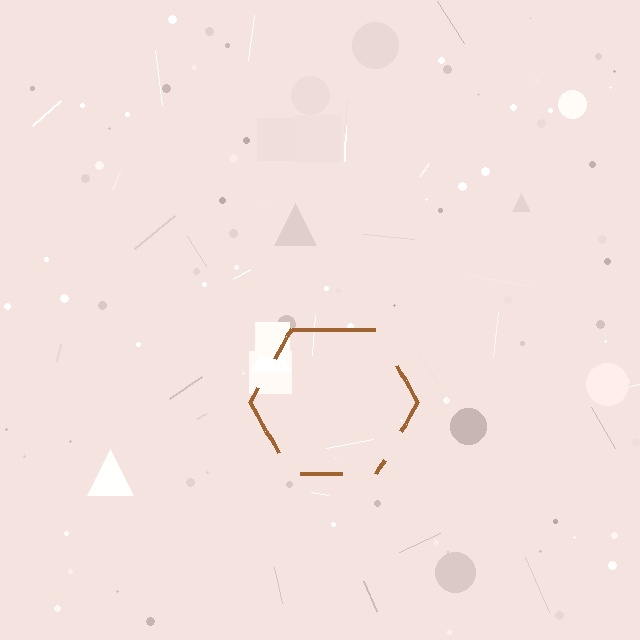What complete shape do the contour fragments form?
The contour fragments form a hexagon.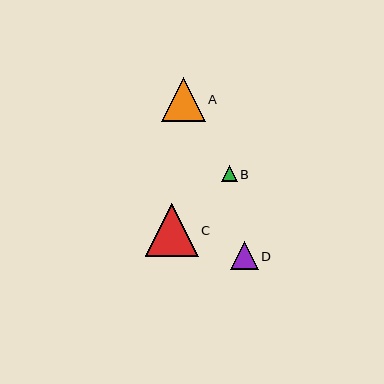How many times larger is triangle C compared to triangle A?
Triangle C is approximately 1.2 times the size of triangle A.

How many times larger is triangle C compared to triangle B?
Triangle C is approximately 3.3 times the size of triangle B.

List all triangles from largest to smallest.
From largest to smallest: C, A, D, B.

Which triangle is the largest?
Triangle C is the largest with a size of approximately 53 pixels.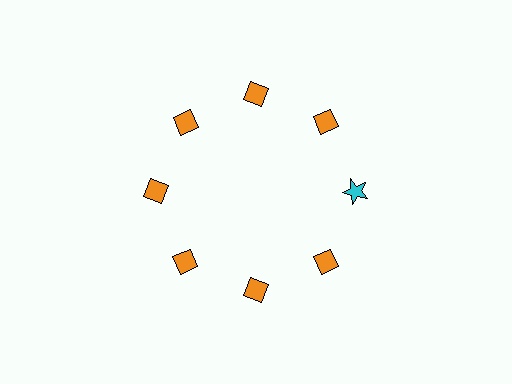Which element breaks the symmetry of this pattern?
The cyan star at roughly the 3 o'clock position breaks the symmetry. All other shapes are orange diamonds.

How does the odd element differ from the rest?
It differs in both color (cyan instead of orange) and shape (star instead of diamond).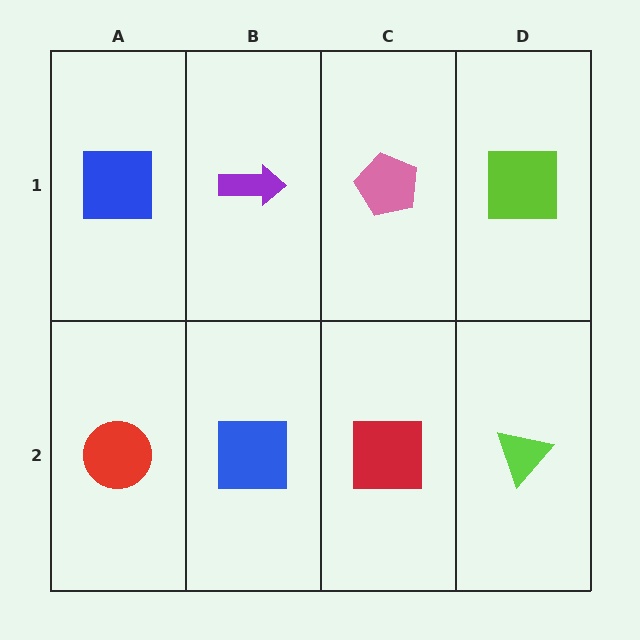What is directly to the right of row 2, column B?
A red square.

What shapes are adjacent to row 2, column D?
A lime square (row 1, column D), a red square (row 2, column C).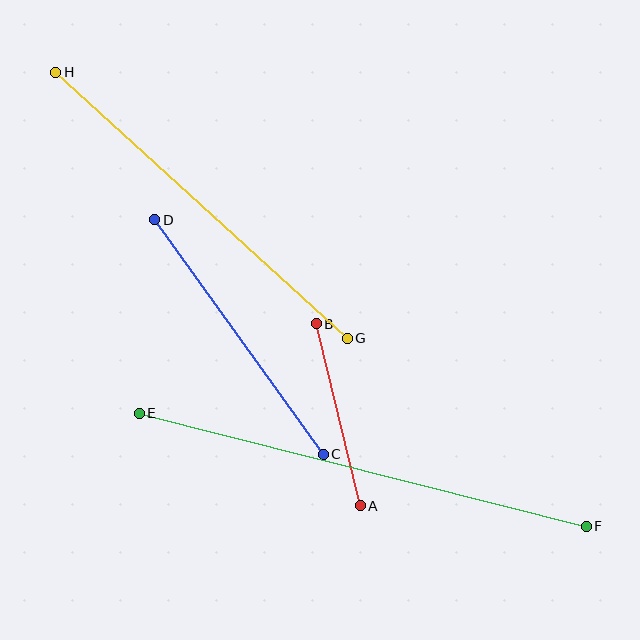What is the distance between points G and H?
The distance is approximately 394 pixels.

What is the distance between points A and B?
The distance is approximately 187 pixels.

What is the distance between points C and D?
The distance is approximately 289 pixels.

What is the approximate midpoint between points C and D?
The midpoint is at approximately (239, 337) pixels.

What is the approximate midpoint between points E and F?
The midpoint is at approximately (363, 470) pixels.